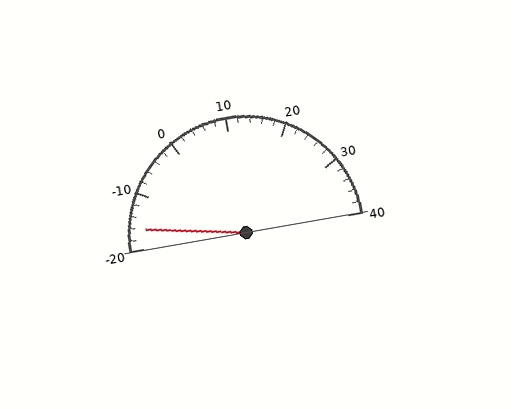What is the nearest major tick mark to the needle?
The nearest major tick mark is -20.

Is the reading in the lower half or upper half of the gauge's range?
The reading is in the lower half of the range (-20 to 40).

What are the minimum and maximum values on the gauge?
The gauge ranges from -20 to 40.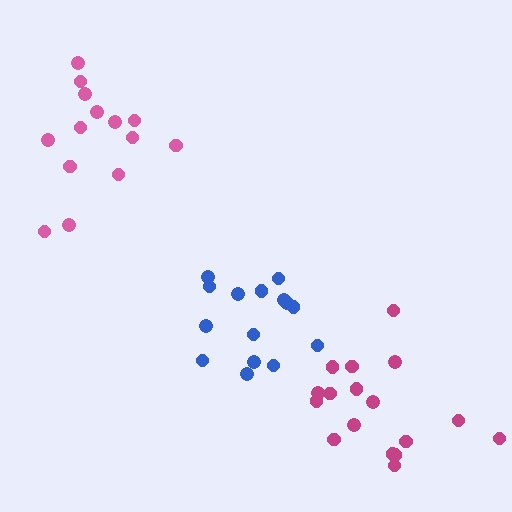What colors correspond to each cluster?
The clusters are colored: blue, pink, magenta.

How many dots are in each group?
Group 1: 15 dots, Group 2: 14 dots, Group 3: 17 dots (46 total).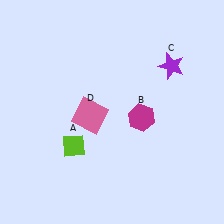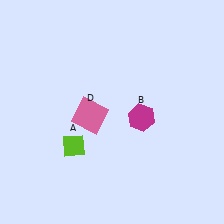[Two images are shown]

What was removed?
The purple star (C) was removed in Image 2.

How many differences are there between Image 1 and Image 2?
There is 1 difference between the two images.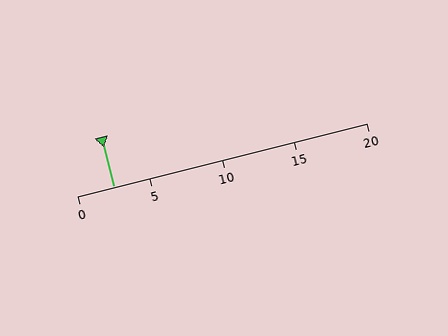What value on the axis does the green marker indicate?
The marker indicates approximately 2.5.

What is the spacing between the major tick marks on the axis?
The major ticks are spaced 5 apart.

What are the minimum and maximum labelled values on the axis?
The axis runs from 0 to 20.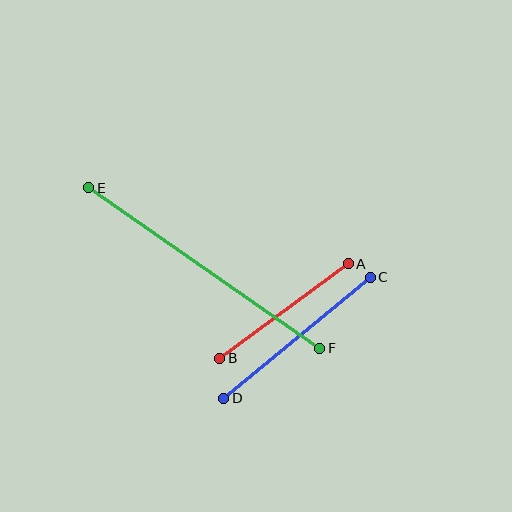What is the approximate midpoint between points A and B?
The midpoint is at approximately (284, 311) pixels.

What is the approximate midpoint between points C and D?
The midpoint is at approximately (297, 338) pixels.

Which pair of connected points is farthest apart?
Points E and F are farthest apart.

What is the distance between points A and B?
The distance is approximately 160 pixels.